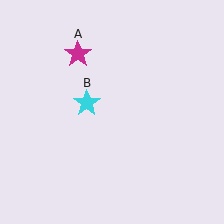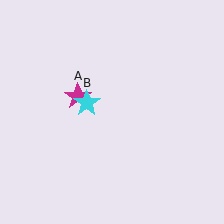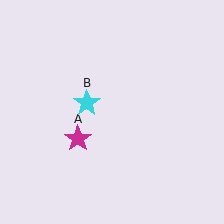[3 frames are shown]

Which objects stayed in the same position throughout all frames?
Cyan star (object B) remained stationary.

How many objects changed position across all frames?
1 object changed position: magenta star (object A).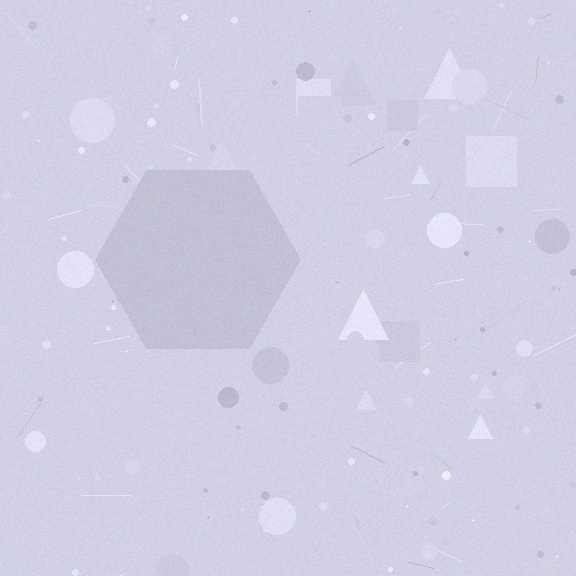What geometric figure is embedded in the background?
A hexagon is embedded in the background.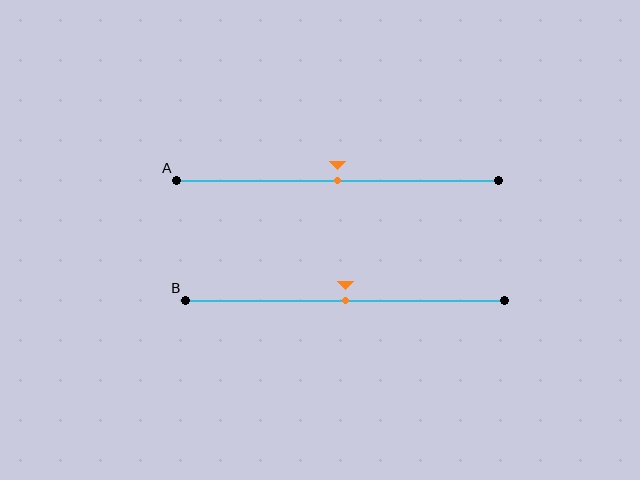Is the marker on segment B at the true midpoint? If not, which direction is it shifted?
Yes, the marker on segment B is at the true midpoint.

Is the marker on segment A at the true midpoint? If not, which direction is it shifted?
Yes, the marker on segment A is at the true midpoint.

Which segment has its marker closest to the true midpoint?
Segment A has its marker closest to the true midpoint.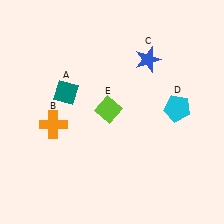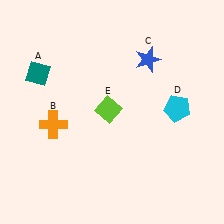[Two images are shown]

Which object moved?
The teal diamond (A) moved left.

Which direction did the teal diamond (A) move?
The teal diamond (A) moved left.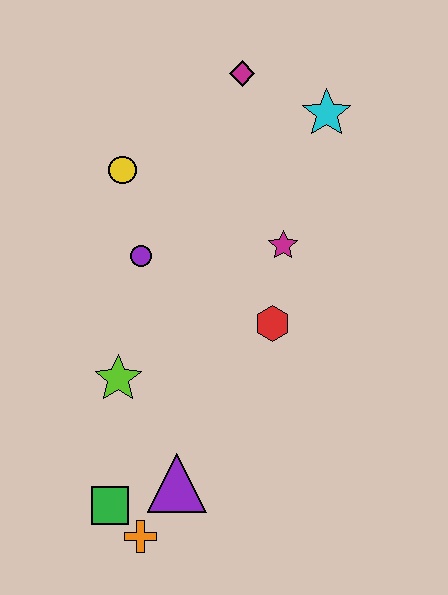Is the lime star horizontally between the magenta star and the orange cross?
No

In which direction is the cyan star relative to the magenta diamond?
The cyan star is to the right of the magenta diamond.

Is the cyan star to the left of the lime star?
No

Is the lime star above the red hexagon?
No